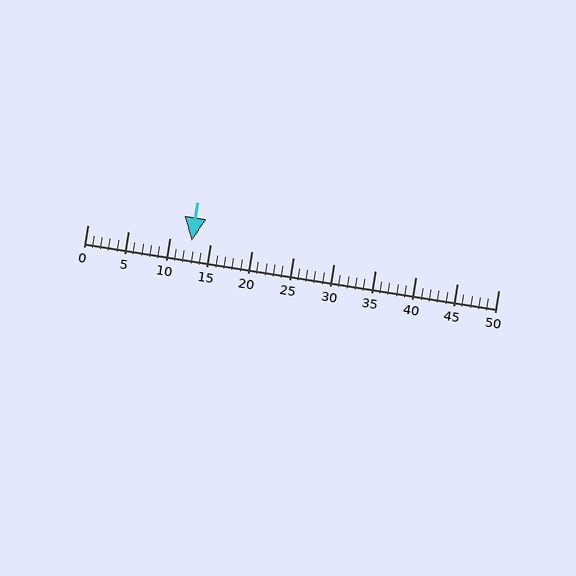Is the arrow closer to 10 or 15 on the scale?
The arrow is closer to 15.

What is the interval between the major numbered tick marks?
The major tick marks are spaced 5 units apart.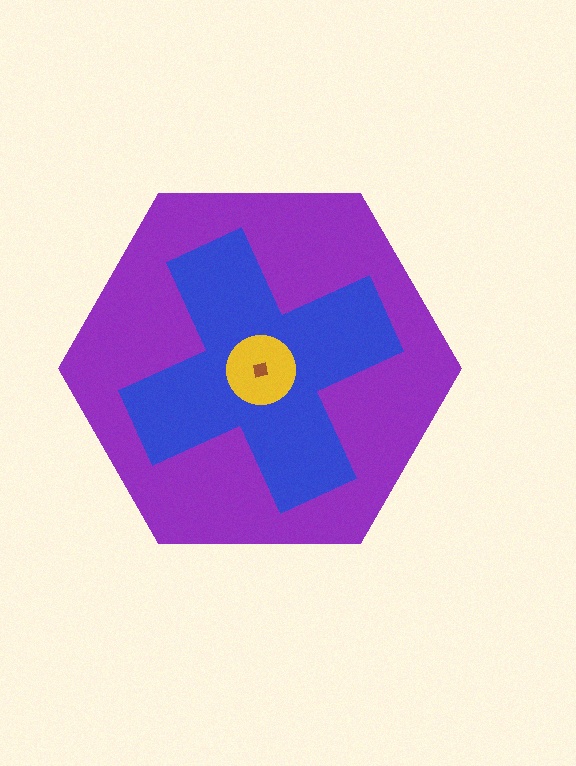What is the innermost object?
The brown square.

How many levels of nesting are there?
4.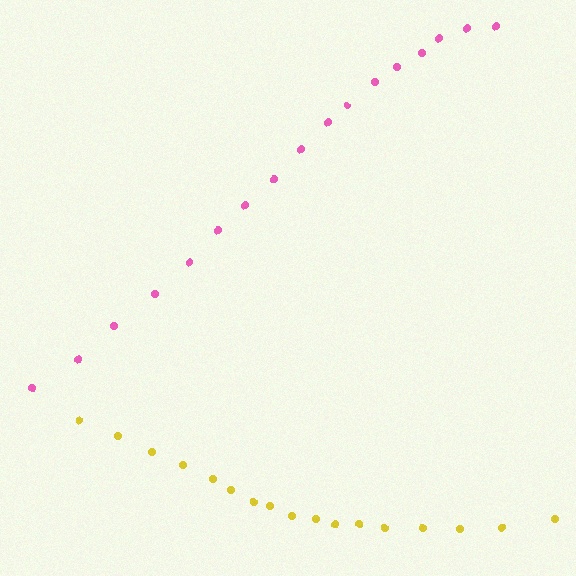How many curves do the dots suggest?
There are 2 distinct paths.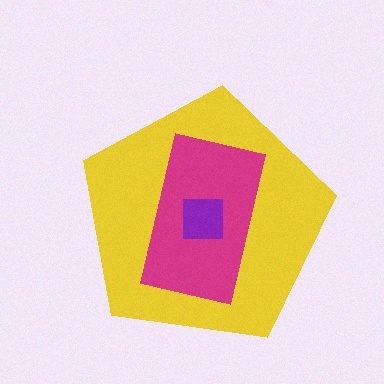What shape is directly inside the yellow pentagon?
The magenta rectangle.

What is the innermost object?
The purple square.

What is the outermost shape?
The yellow pentagon.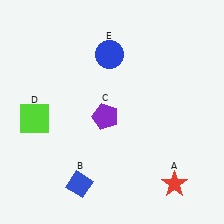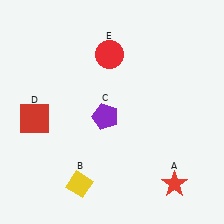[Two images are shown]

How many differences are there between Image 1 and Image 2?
There are 3 differences between the two images.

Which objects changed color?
B changed from blue to yellow. D changed from lime to red. E changed from blue to red.